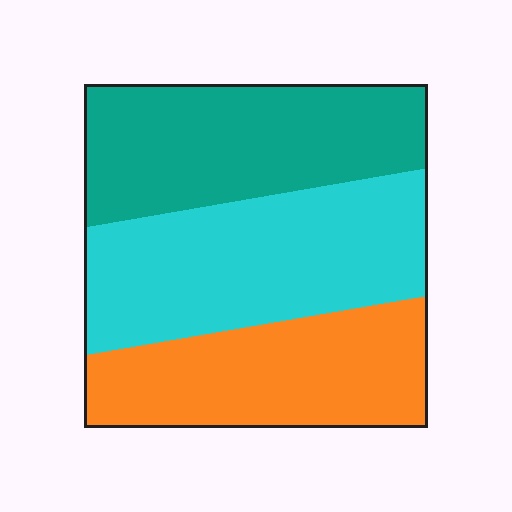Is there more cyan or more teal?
Cyan.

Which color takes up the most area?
Cyan, at roughly 35%.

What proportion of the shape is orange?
Orange takes up about one third (1/3) of the shape.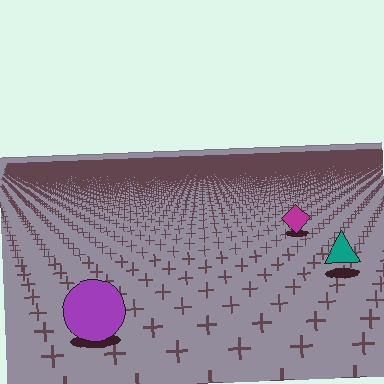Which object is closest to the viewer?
The purple circle is closest. The texture marks near it are larger and more spread out.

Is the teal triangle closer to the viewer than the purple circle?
No. The purple circle is closer — you can tell from the texture gradient: the ground texture is coarser near it.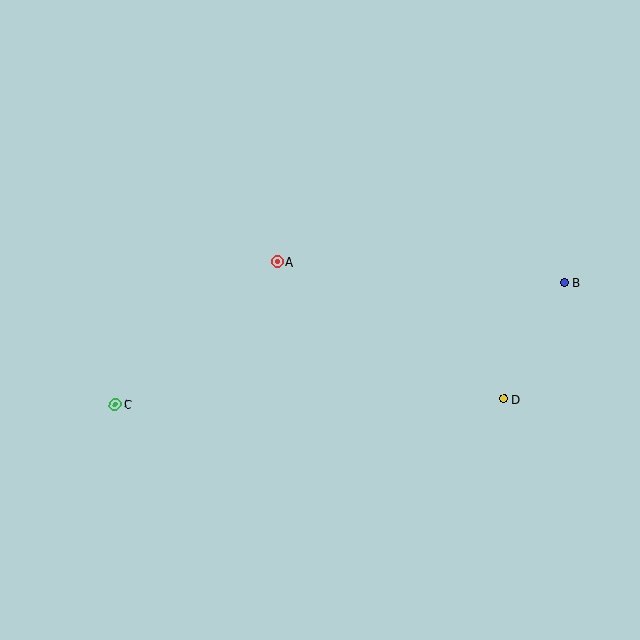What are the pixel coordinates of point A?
Point A is at (277, 262).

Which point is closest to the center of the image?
Point A at (277, 262) is closest to the center.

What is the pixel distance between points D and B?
The distance between D and B is 132 pixels.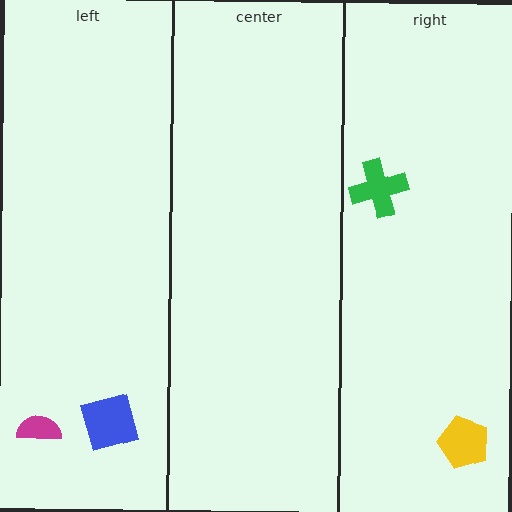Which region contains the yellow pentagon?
The right region.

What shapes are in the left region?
The magenta semicircle, the blue square.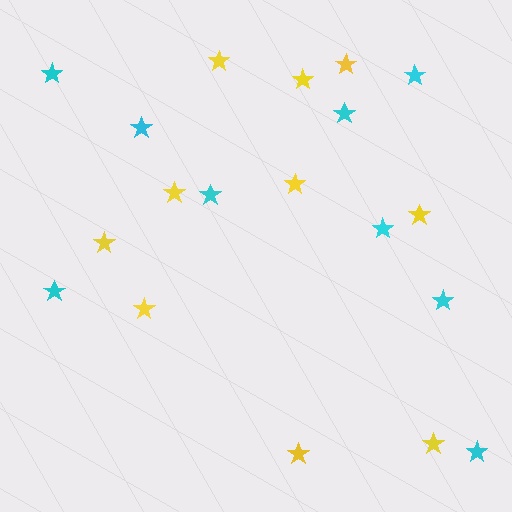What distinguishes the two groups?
There are 2 groups: one group of cyan stars (9) and one group of yellow stars (10).